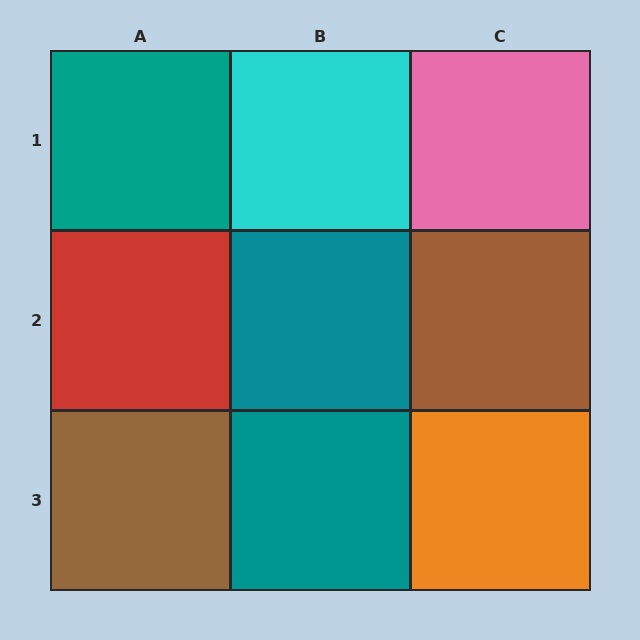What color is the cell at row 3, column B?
Teal.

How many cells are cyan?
1 cell is cyan.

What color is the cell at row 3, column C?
Orange.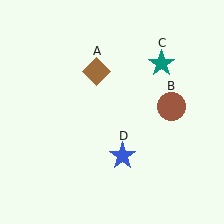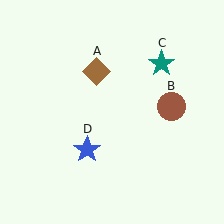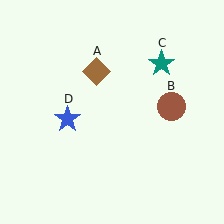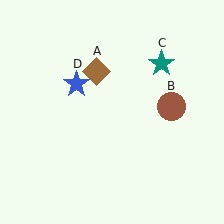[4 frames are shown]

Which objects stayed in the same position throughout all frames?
Brown diamond (object A) and brown circle (object B) and teal star (object C) remained stationary.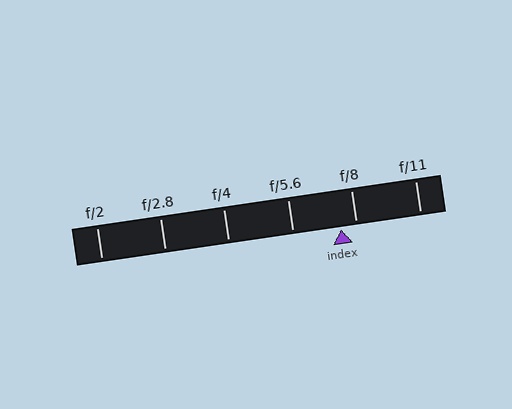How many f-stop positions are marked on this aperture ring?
There are 6 f-stop positions marked.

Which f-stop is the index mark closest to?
The index mark is closest to f/8.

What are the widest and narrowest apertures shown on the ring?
The widest aperture shown is f/2 and the narrowest is f/11.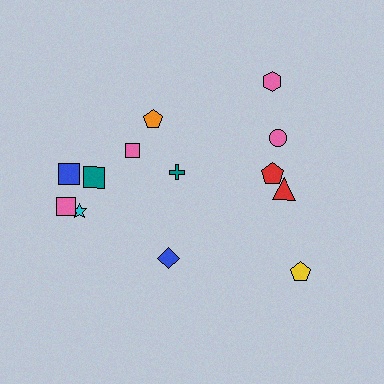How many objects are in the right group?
There are 5 objects.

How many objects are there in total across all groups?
There are 13 objects.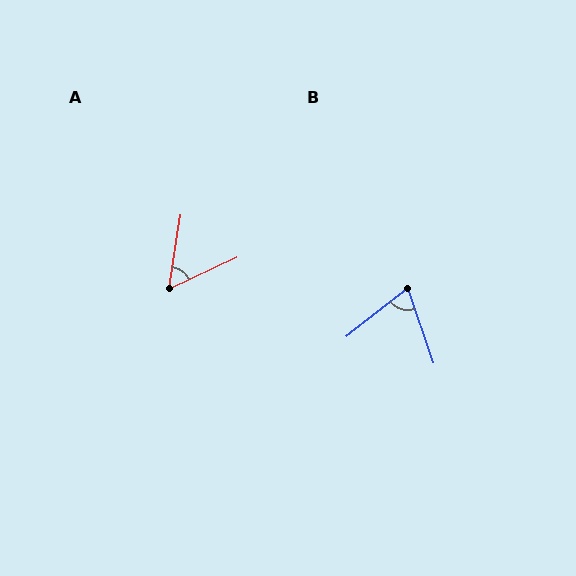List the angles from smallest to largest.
A (56°), B (70°).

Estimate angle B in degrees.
Approximately 70 degrees.